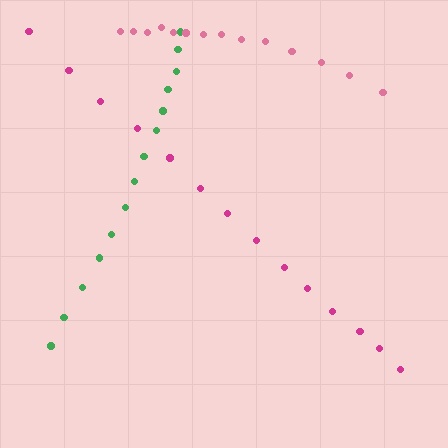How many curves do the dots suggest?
There are 3 distinct paths.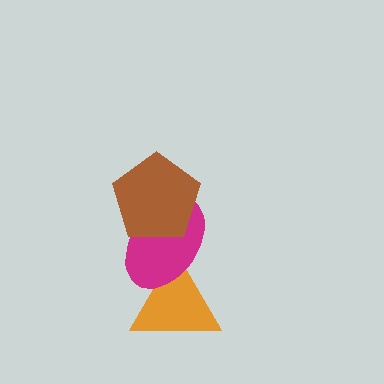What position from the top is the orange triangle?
The orange triangle is 3rd from the top.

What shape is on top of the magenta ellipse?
The brown pentagon is on top of the magenta ellipse.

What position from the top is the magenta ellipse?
The magenta ellipse is 2nd from the top.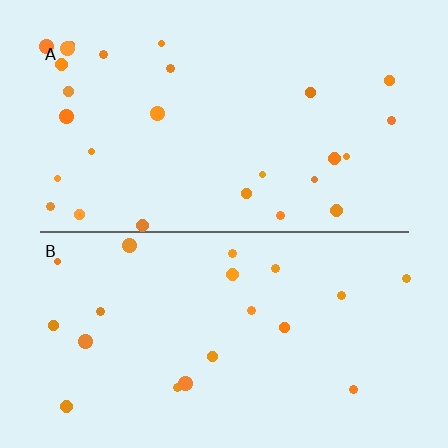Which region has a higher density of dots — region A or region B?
A (the top).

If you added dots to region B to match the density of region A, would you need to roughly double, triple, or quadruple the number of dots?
Approximately double.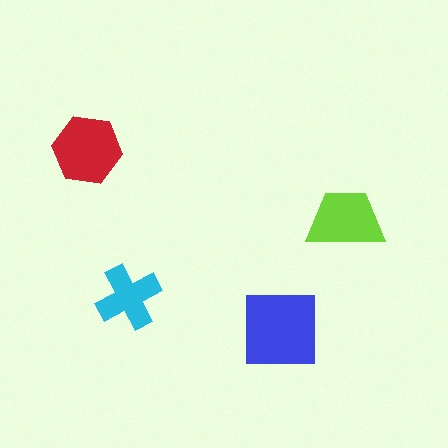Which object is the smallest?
The cyan cross.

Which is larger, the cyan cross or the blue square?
The blue square.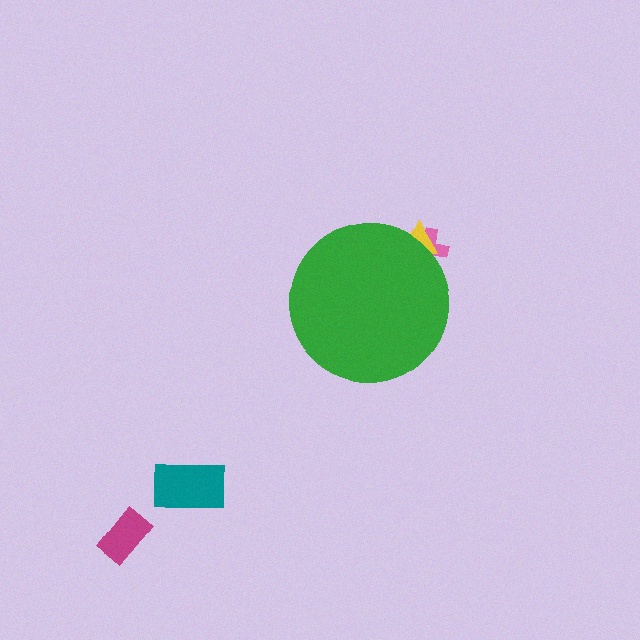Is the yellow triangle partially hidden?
Yes, the yellow triangle is partially hidden behind the green circle.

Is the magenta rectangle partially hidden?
No, the magenta rectangle is fully visible.